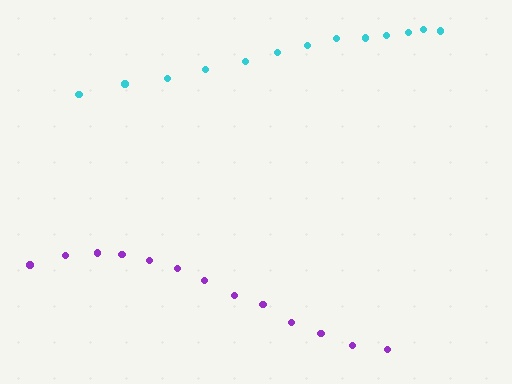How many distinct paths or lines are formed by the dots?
There are 2 distinct paths.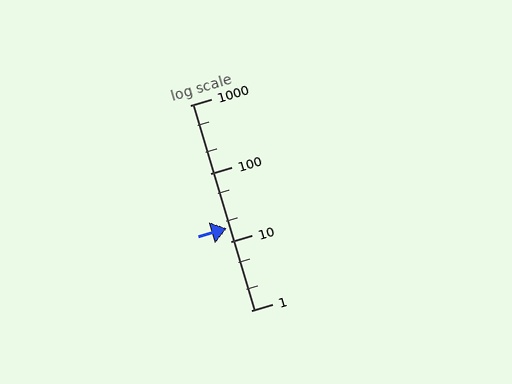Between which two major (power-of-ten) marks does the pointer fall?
The pointer is between 10 and 100.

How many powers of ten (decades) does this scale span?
The scale spans 3 decades, from 1 to 1000.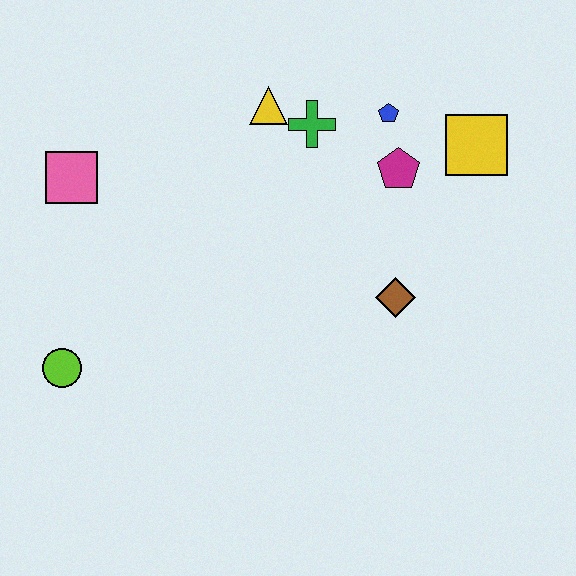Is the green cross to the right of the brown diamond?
No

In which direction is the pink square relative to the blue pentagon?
The pink square is to the left of the blue pentagon.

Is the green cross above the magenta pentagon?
Yes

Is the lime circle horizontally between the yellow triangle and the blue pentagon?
No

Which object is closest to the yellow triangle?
The green cross is closest to the yellow triangle.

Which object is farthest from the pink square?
The yellow square is farthest from the pink square.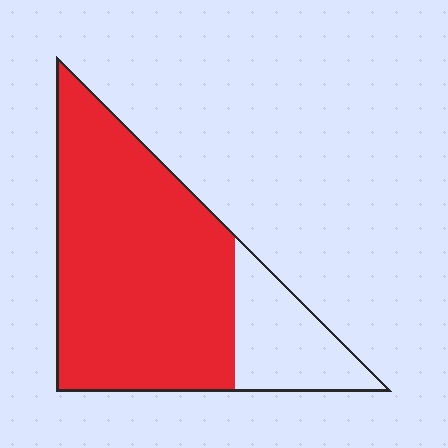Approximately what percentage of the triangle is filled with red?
Approximately 80%.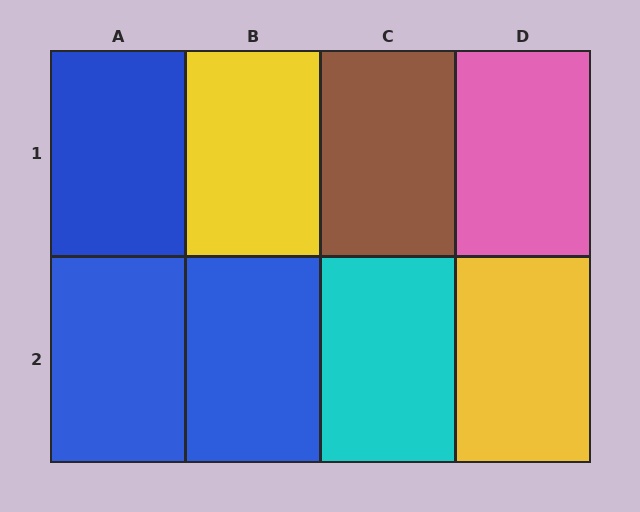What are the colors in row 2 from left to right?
Blue, blue, cyan, yellow.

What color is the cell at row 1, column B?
Yellow.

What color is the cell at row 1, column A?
Blue.